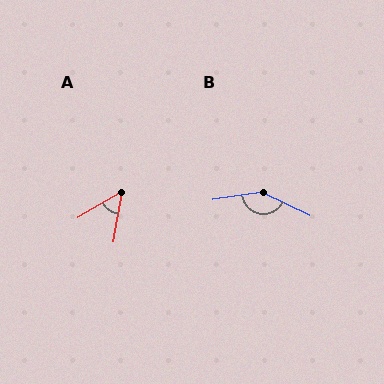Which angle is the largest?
B, at approximately 145 degrees.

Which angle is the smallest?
A, at approximately 50 degrees.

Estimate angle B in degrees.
Approximately 145 degrees.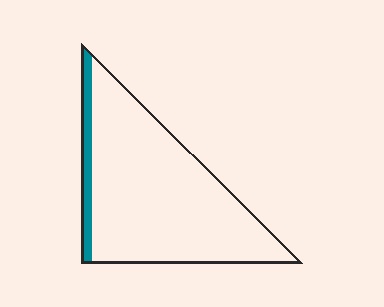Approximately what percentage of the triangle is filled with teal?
Approximately 10%.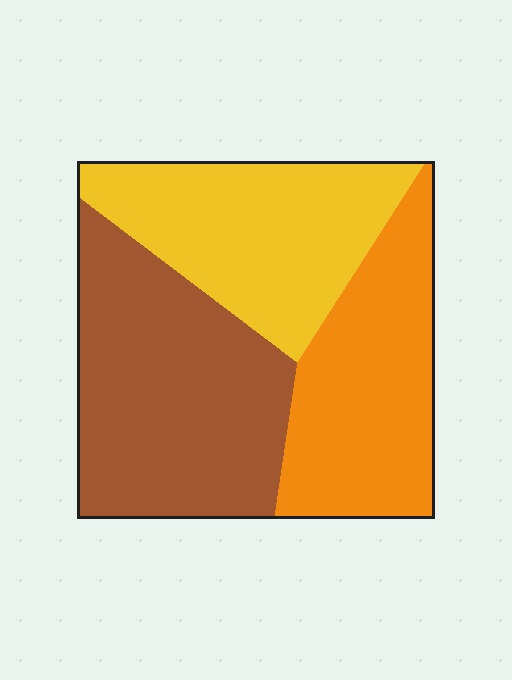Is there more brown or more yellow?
Brown.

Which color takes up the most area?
Brown, at roughly 40%.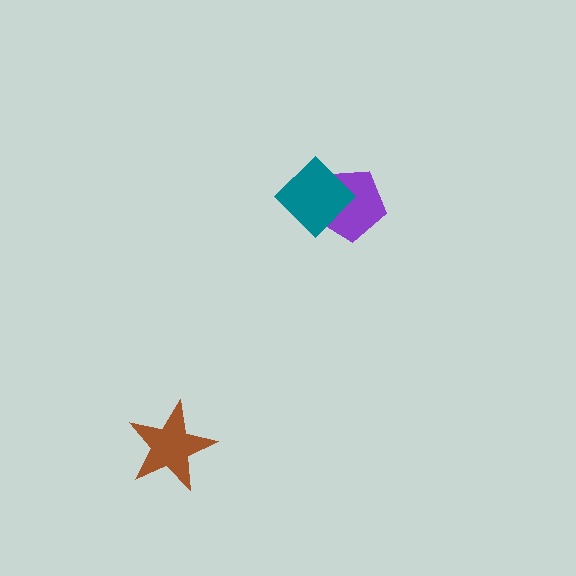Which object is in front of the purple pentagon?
The teal diamond is in front of the purple pentagon.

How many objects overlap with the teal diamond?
1 object overlaps with the teal diamond.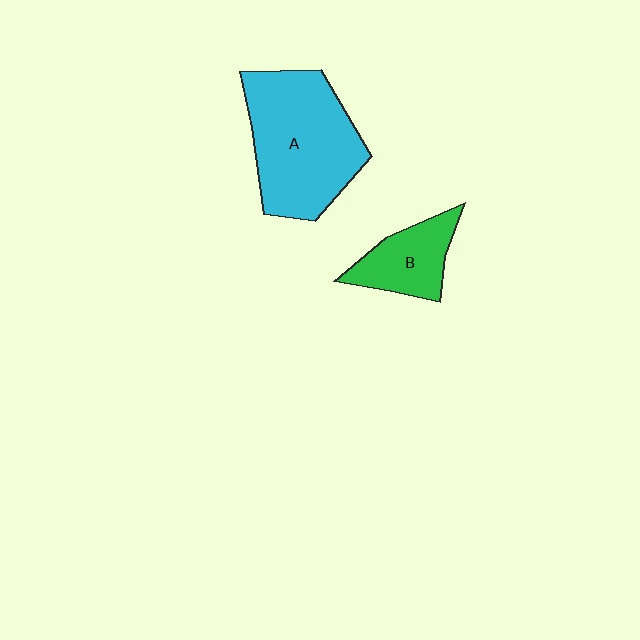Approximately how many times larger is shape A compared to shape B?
Approximately 2.3 times.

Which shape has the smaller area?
Shape B (green).